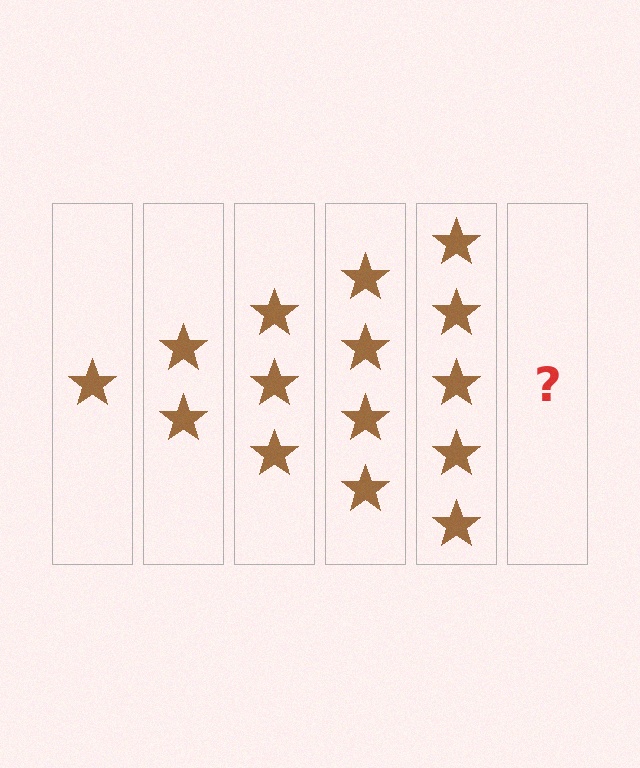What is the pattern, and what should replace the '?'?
The pattern is that each step adds one more star. The '?' should be 6 stars.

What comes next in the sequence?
The next element should be 6 stars.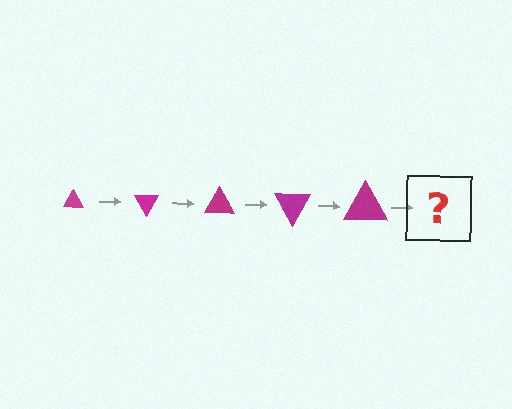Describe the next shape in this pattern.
It should be a triangle, larger than the previous one and rotated 300 degrees from the start.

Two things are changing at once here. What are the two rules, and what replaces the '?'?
The two rules are that the triangle grows larger each step and it rotates 60 degrees each step. The '?' should be a triangle, larger than the previous one and rotated 300 degrees from the start.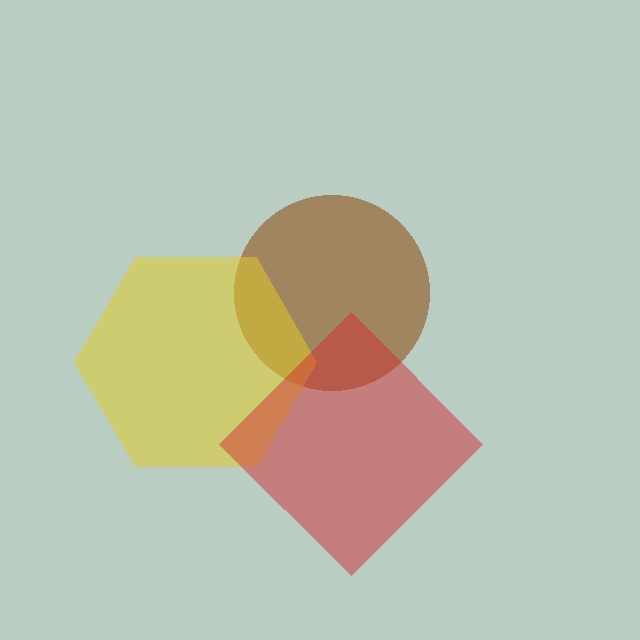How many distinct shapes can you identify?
There are 3 distinct shapes: a brown circle, a yellow hexagon, a red diamond.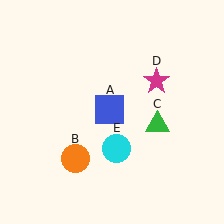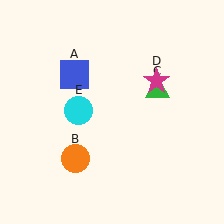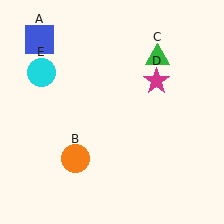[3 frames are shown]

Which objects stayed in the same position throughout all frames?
Orange circle (object B) and magenta star (object D) remained stationary.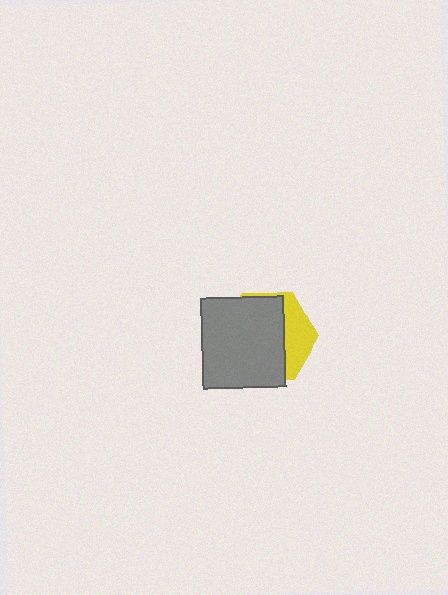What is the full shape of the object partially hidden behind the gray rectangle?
The partially hidden object is a yellow hexagon.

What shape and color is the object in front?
The object in front is a gray rectangle.